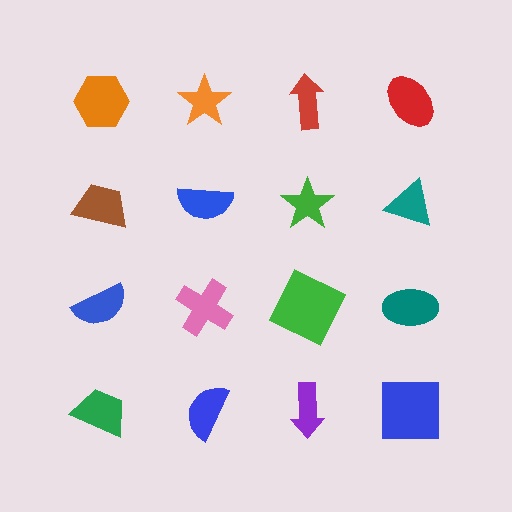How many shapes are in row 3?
4 shapes.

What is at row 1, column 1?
An orange hexagon.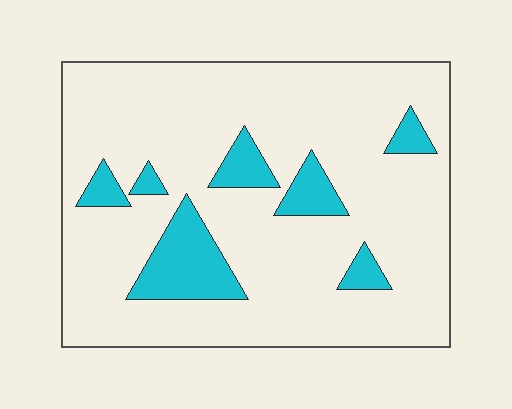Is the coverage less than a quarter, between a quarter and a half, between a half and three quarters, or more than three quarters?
Less than a quarter.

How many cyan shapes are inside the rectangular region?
7.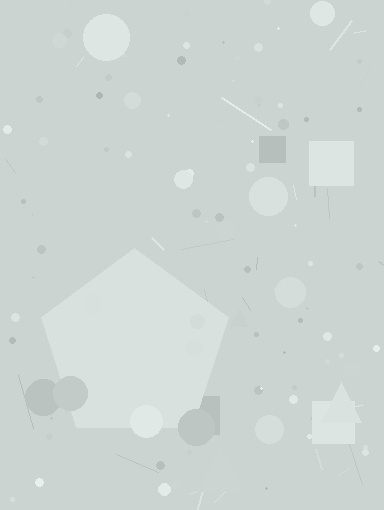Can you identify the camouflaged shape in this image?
The camouflaged shape is a pentagon.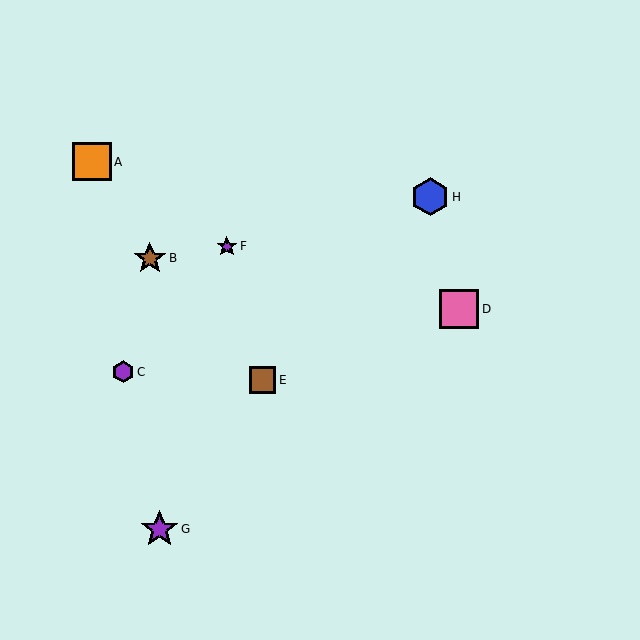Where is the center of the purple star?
The center of the purple star is at (227, 246).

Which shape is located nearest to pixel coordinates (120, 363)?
The purple hexagon (labeled C) at (123, 372) is nearest to that location.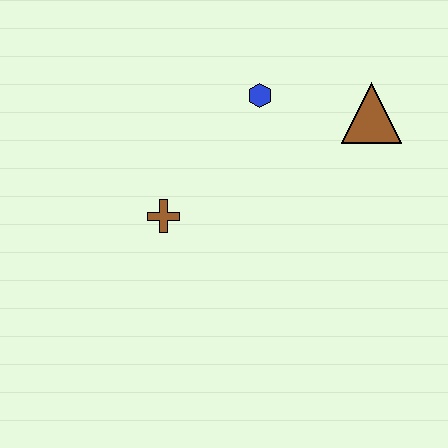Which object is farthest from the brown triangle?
The brown cross is farthest from the brown triangle.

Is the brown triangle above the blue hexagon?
No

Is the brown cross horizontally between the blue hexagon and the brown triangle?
No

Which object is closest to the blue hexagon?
The brown triangle is closest to the blue hexagon.